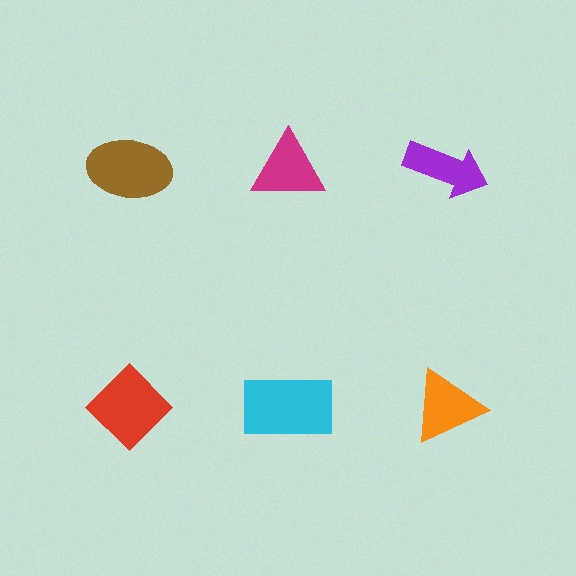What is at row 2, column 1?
A red diamond.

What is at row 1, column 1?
A brown ellipse.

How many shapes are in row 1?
3 shapes.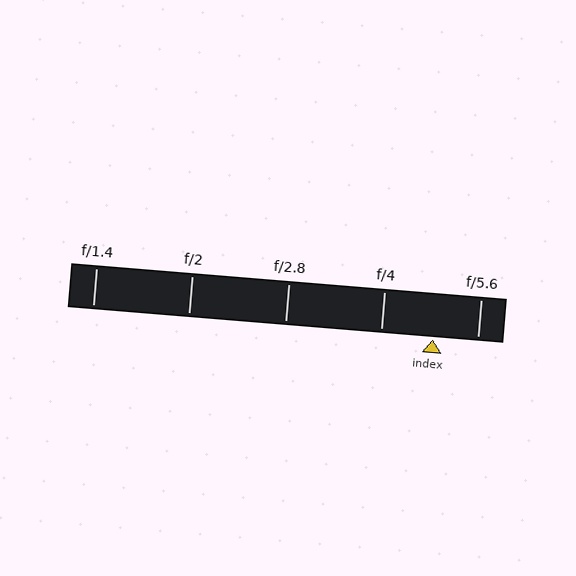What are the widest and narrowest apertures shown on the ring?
The widest aperture shown is f/1.4 and the narrowest is f/5.6.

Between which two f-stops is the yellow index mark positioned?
The index mark is between f/4 and f/5.6.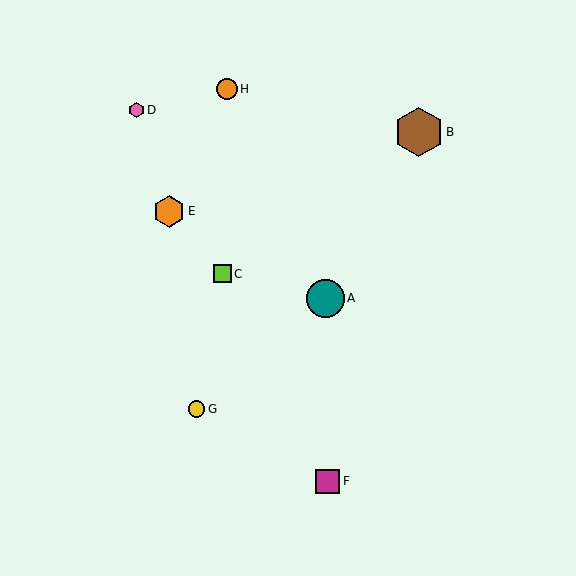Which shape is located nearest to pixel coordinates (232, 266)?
The lime square (labeled C) at (222, 274) is nearest to that location.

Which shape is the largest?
The brown hexagon (labeled B) is the largest.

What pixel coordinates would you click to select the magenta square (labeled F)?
Click at (327, 481) to select the magenta square F.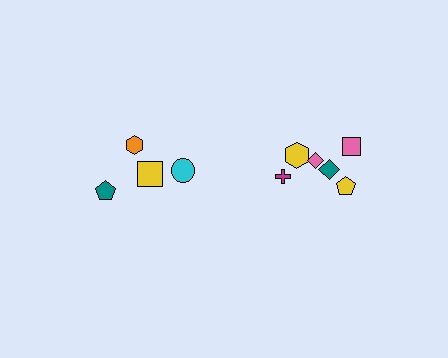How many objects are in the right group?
There are 6 objects.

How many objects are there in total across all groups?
There are 10 objects.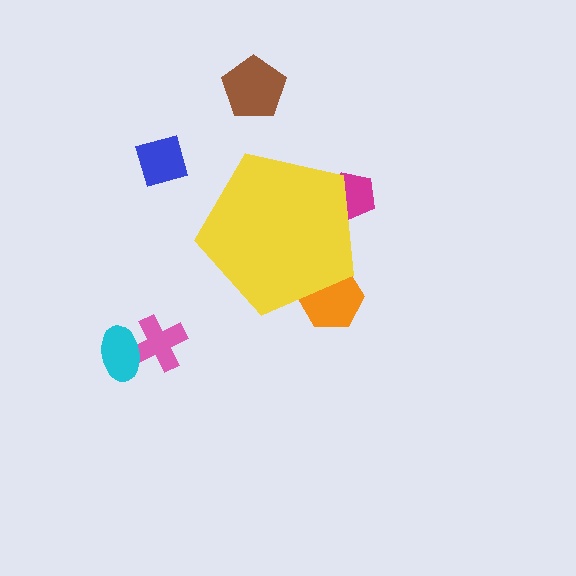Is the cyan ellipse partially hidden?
No, the cyan ellipse is fully visible.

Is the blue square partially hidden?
No, the blue square is fully visible.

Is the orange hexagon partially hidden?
Yes, the orange hexagon is partially hidden behind the yellow pentagon.